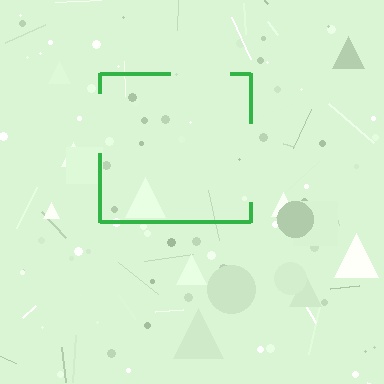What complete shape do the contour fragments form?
The contour fragments form a square.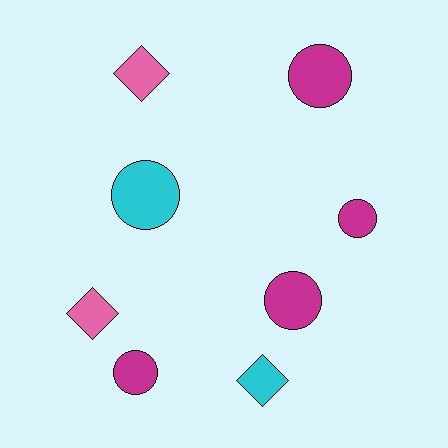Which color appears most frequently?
Magenta, with 4 objects.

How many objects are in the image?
There are 8 objects.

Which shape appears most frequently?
Circle, with 5 objects.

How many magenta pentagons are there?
There are no magenta pentagons.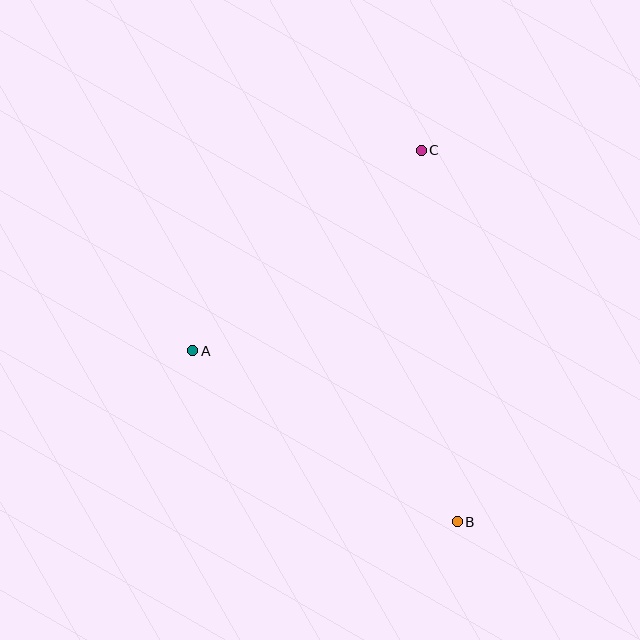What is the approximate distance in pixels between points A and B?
The distance between A and B is approximately 315 pixels.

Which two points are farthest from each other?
Points B and C are farthest from each other.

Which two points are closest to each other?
Points A and C are closest to each other.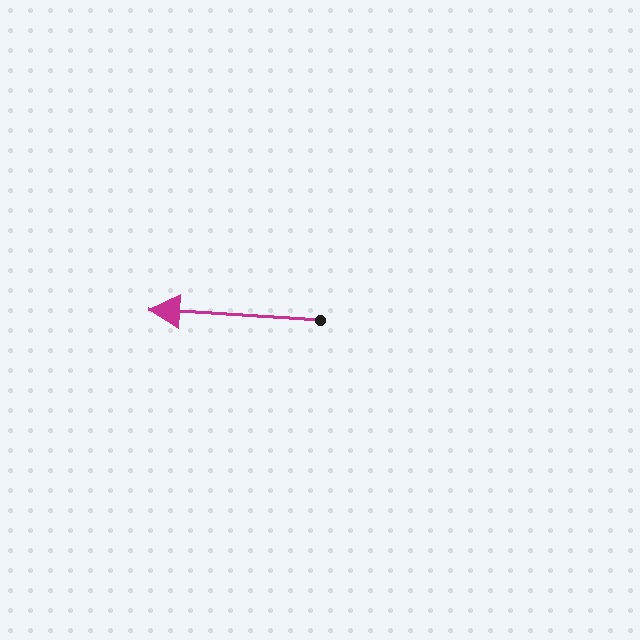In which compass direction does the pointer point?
West.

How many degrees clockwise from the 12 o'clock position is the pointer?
Approximately 274 degrees.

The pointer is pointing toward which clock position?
Roughly 9 o'clock.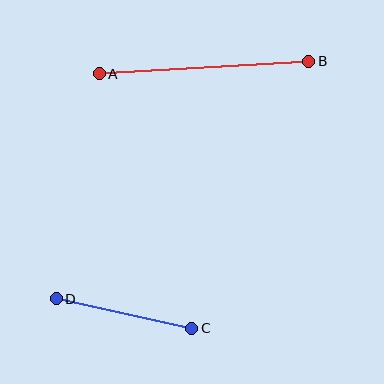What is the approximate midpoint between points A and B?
The midpoint is at approximately (204, 68) pixels.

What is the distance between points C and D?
The distance is approximately 139 pixels.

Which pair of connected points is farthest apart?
Points A and B are farthest apart.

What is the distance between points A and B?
The distance is approximately 210 pixels.